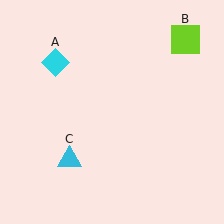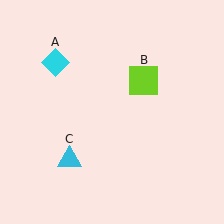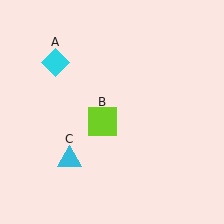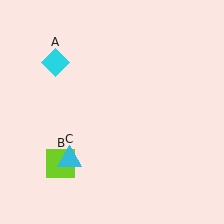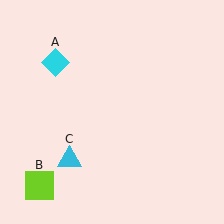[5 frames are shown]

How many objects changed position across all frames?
1 object changed position: lime square (object B).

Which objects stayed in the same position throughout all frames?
Cyan diamond (object A) and cyan triangle (object C) remained stationary.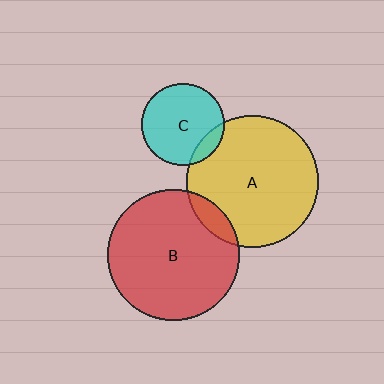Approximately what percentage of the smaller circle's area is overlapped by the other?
Approximately 15%.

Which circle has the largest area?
Circle A (yellow).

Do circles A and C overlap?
Yes.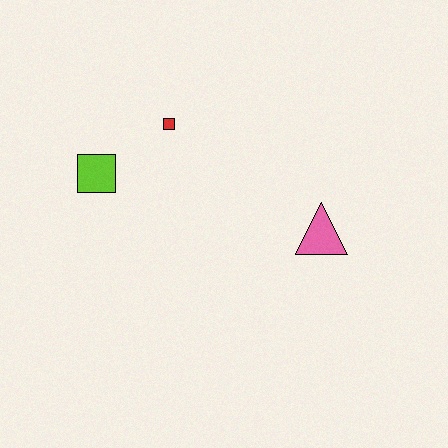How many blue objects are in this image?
There are no blue objects.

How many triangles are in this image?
There is 1 triangle.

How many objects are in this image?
There are 3 objects.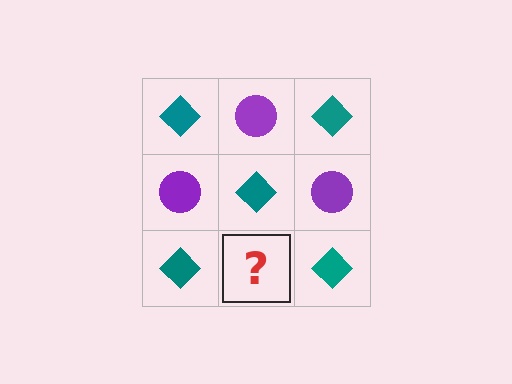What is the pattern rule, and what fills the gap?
The rule is that it alternates teal diamond and purple circle in a checkerboard pattern. The gap should be filled with a purple circle.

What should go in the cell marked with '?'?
The missing cell should contain a purple circle.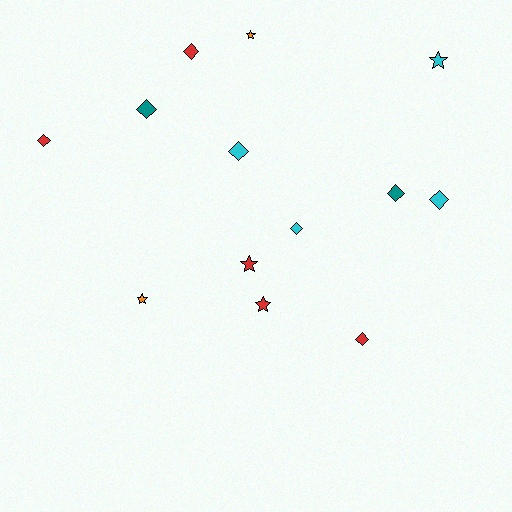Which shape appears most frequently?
Diamond, with 8 objects.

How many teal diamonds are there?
There are 2 teal diamonds.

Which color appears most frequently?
Red, with 5 objects.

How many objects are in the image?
There are 13 objects.